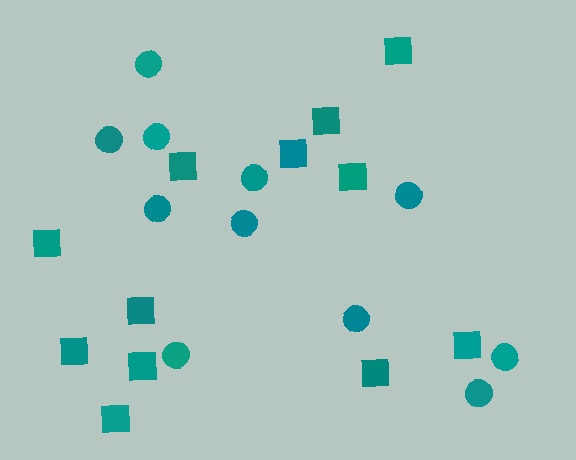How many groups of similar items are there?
There are 2 groups: one group of circles (11) and one group of squares (12).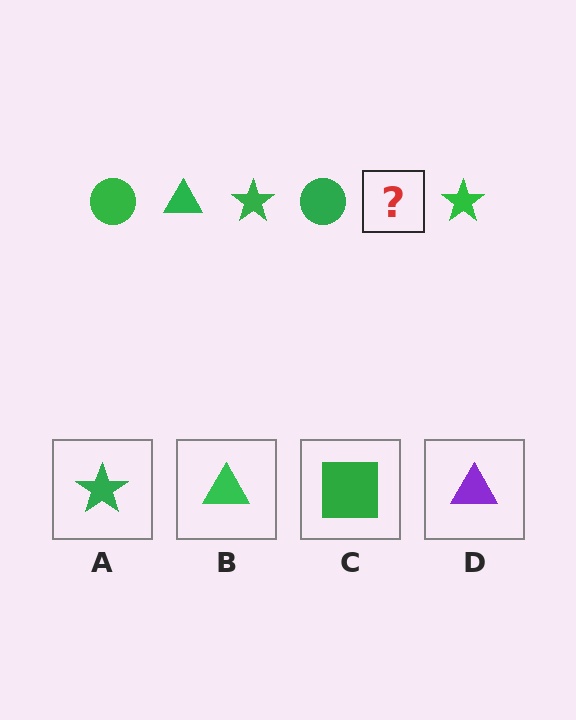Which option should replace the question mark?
Option B.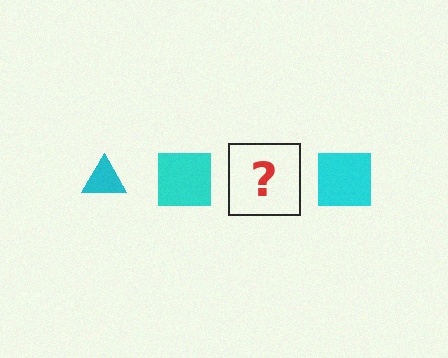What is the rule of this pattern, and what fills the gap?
The rule is that the pattern cycles through triangle, square shapes in cyan. The gap should be filled with a cyan triangle.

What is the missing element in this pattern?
The missing element is a cyan triangle.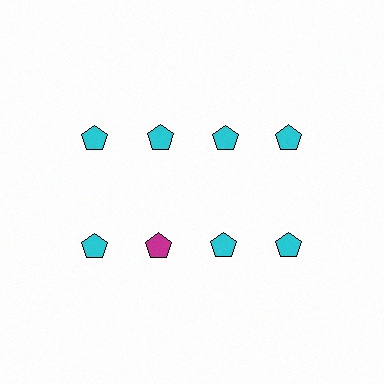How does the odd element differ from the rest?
It has a different color: magenta instead of cyan.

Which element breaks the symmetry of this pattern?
The magenta pentagon in the second row, second from left column breaks the symmetry. All other shapes are cyan pentagons.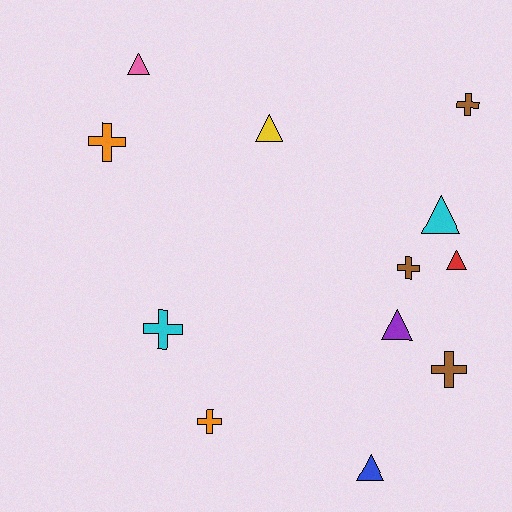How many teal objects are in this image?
There are no teal objects.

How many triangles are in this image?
There are 6 triangles.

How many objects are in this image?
There are 12 objects.